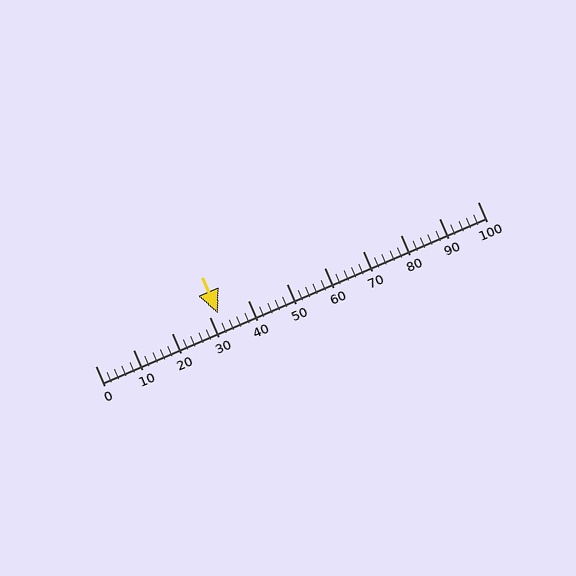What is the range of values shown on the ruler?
The ruler shows values from 0 to 100.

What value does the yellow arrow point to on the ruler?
The yellow arrow points to approximately 32.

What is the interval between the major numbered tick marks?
The major tick marks are spaced 10 units apart.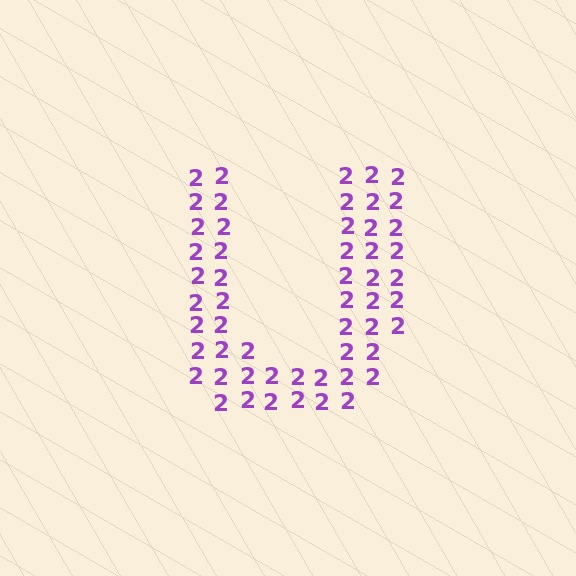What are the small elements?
The small elements are digit 2's.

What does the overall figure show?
The overall figure shows the letter U.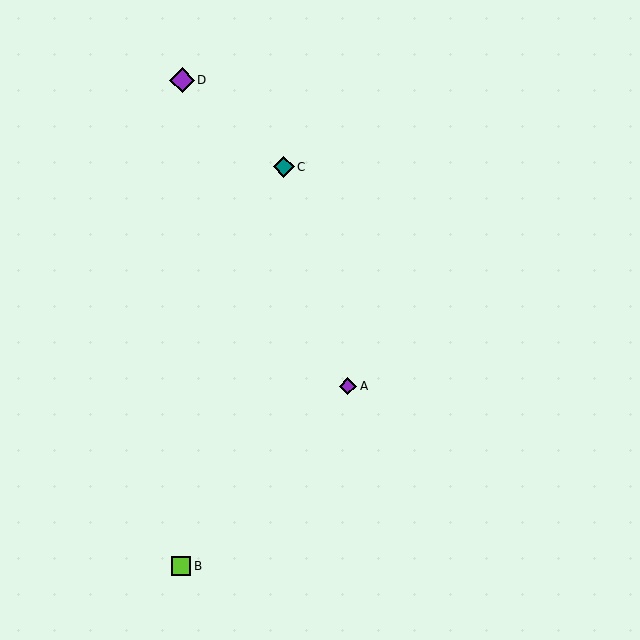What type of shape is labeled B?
Shape B is a lime square.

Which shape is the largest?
The purple diamond (labeled D) is the largest.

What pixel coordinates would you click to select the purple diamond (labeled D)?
Click at (182, 80) to select the purple diamond D.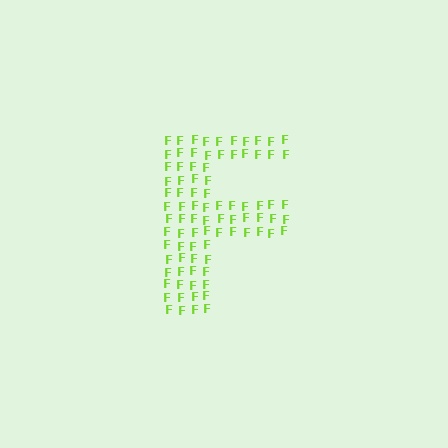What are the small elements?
The small elements are letter F's.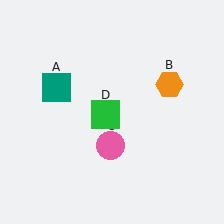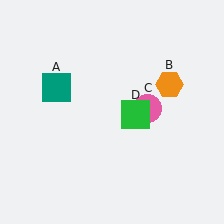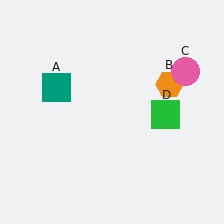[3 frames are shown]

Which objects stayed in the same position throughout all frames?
Teal square (object A) and orange hexagon (object B) remained stationary.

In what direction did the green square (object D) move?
The green square (object D) moved right.